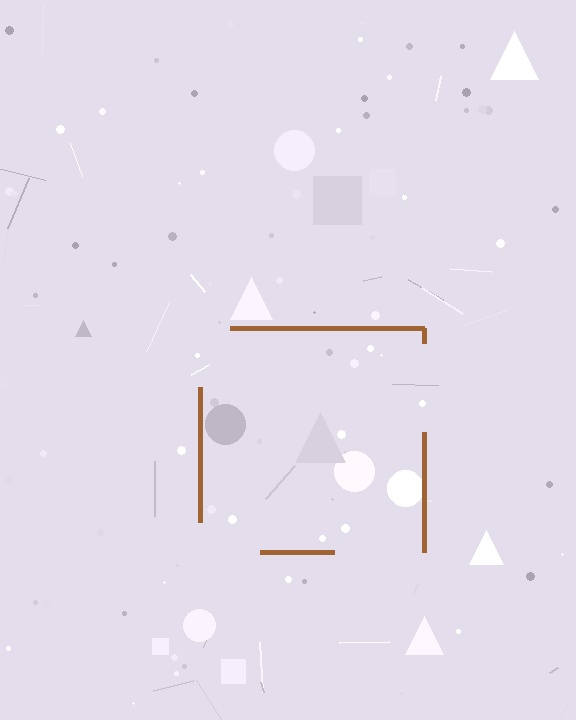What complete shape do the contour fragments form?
The contour fragments form a square.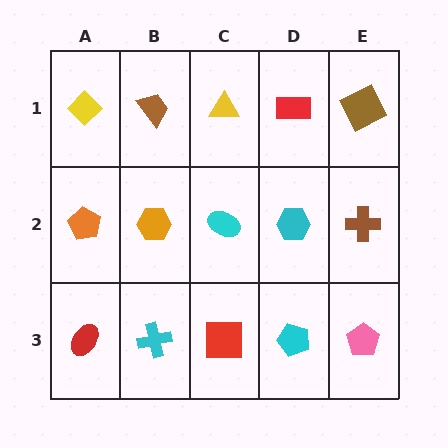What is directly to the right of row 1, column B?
A yellow triangle.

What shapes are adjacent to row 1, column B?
An orange hexagon (row 2, column B), a yellow diamond (row 1, column A), a yellow triangle (row 1, column C).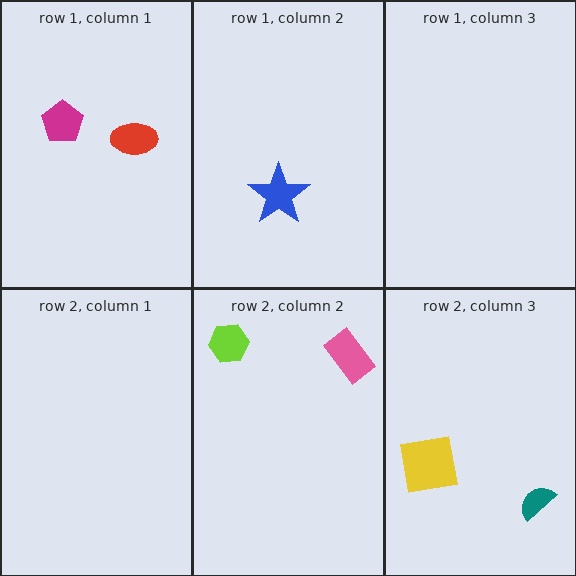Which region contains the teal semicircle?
The row 2, column 3 region.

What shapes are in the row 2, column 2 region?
The lime hexagon, the pink rectangle.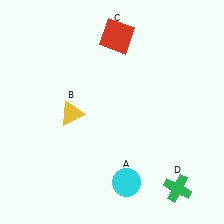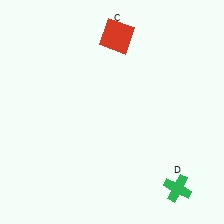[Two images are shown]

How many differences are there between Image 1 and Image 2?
There are 2 differences between the two images.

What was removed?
The cyan circle (A), the yellow triangle (B) were removed in Image 2.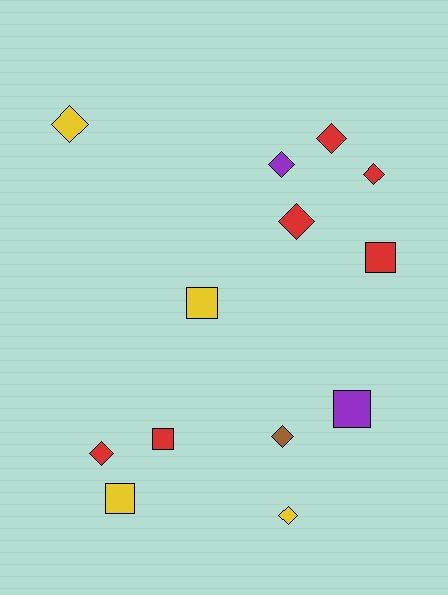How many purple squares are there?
There is 1 purple square.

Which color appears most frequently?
Red, with 6 objects.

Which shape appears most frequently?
Diamond, with 8 objects.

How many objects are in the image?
There are 13 objects.